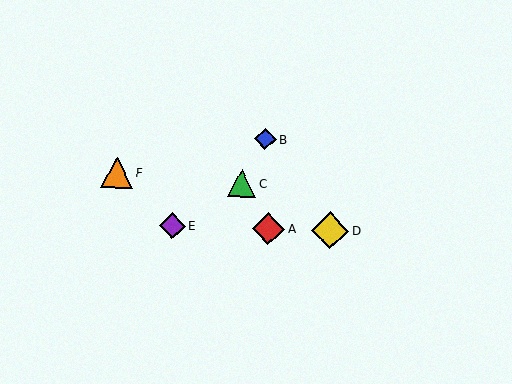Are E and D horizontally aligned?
Yes, both are at y≈226.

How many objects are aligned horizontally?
3 objects (A, D, E) are aligned horizontally.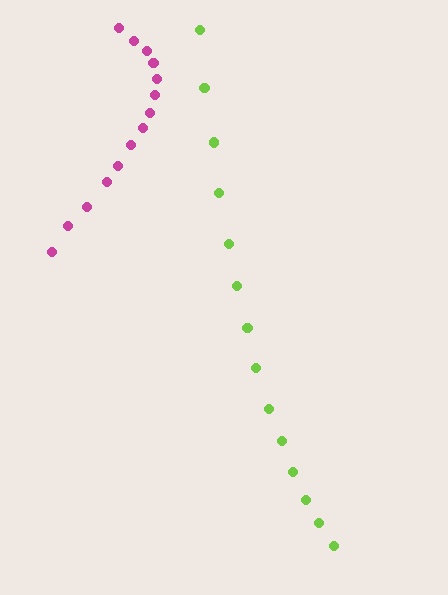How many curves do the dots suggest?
There are 2 distinct paths.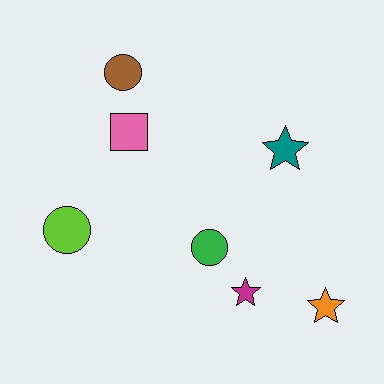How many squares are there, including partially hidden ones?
There is 1 square.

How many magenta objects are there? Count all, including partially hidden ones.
There is 1 magenta object.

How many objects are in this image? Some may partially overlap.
There are 7 objects.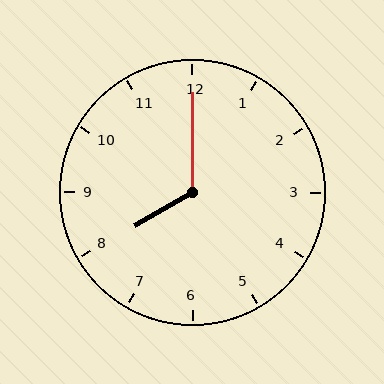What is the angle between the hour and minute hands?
Approximately 120 degrees.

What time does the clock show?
8:00.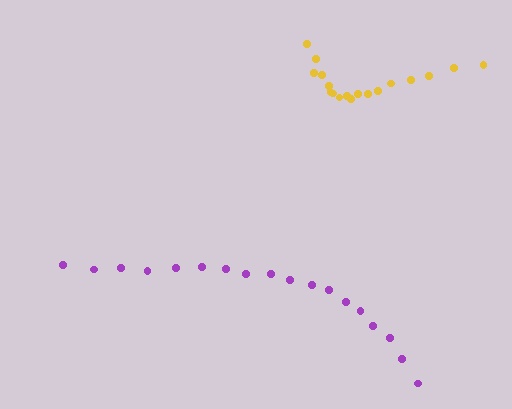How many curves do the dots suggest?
There are 2 distinct paths.